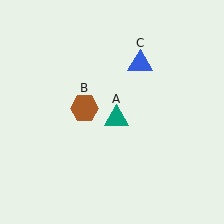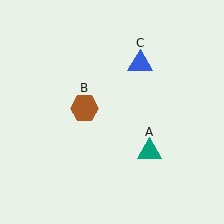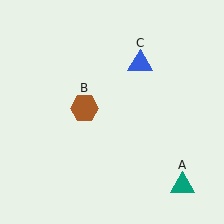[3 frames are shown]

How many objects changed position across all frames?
1 object changed position: teal triangle (object A).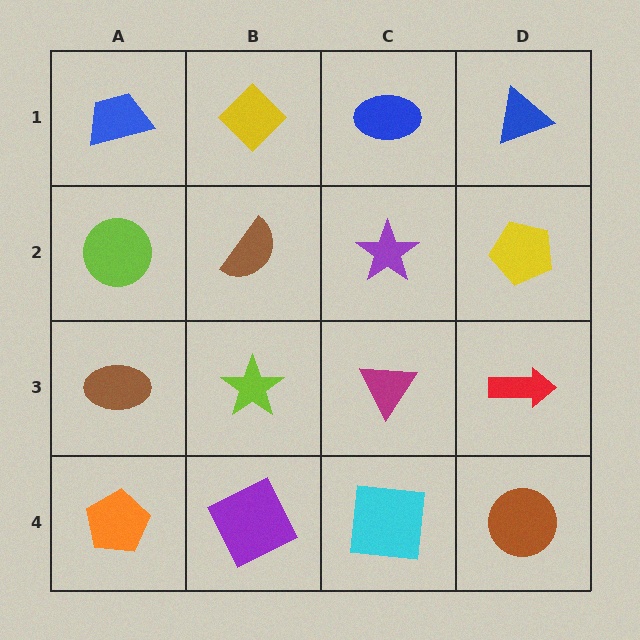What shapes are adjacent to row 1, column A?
A lime circle (row 2, column A), a yellow diamond (row 1, column B).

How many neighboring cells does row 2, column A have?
3.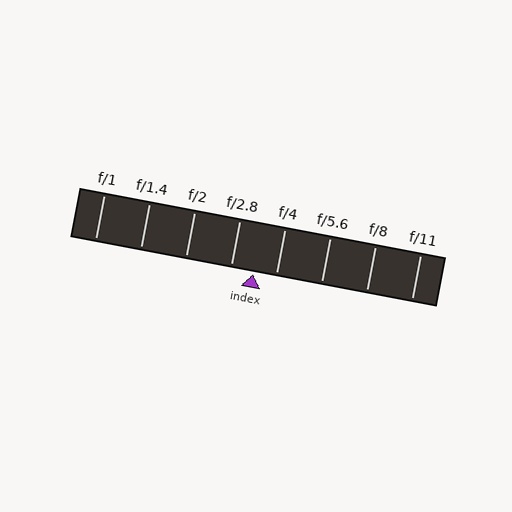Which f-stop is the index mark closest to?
The index mark is closest to f/4.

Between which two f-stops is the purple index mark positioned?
The index mark is between f/2.8 and f/4.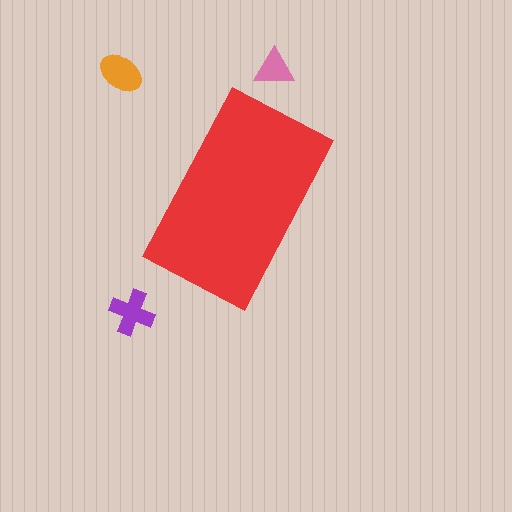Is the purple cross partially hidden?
No, the purple cross is fully visible.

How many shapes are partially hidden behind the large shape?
0 shapes are partially hidden.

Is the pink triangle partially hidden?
No, the pink triangle is fully visible.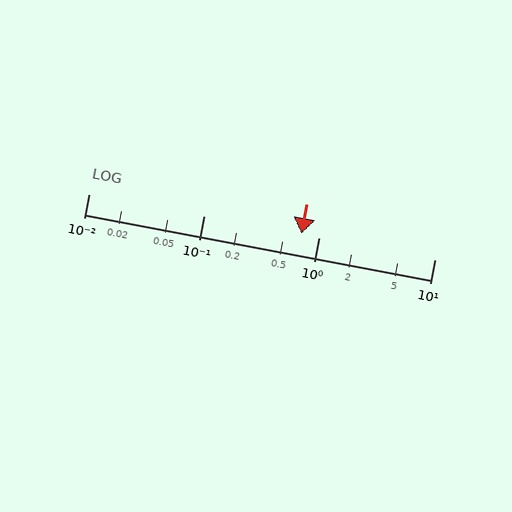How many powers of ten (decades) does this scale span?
The scale spans 3 decades, from 0.01 to 10.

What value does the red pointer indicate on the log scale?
The pointer indicates approximately 0.7.